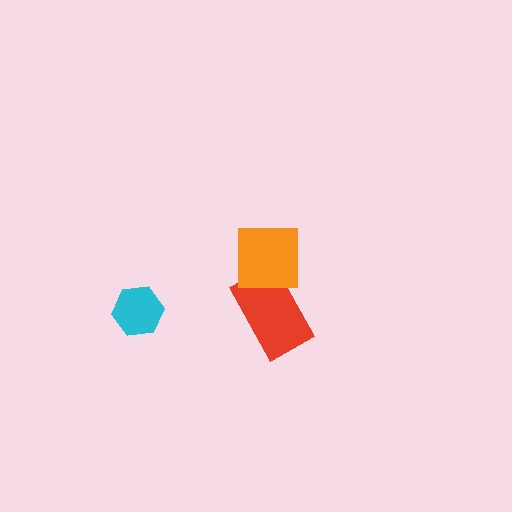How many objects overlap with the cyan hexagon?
0 objects overlap with the cyan hexagon.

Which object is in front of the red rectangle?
The orange square is in front of the red rectangle.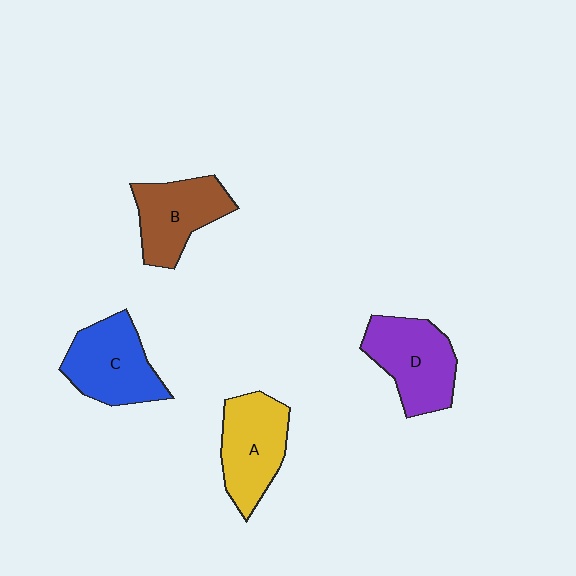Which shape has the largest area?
Shape D (purple).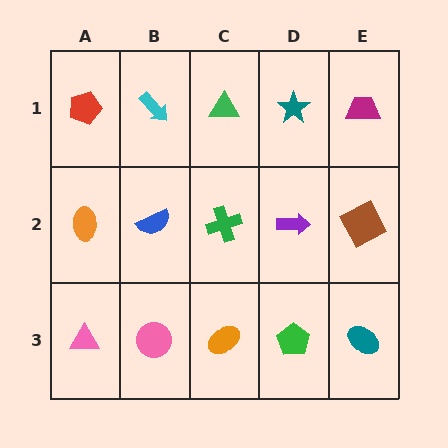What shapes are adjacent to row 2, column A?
A red pentagon (row 1, column A), a pink triangle (row 3, column A), a blue semicircle (row 2, column B).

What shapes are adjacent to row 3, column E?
A brown square (row 2, column E), a green pentagon (row 3, column D).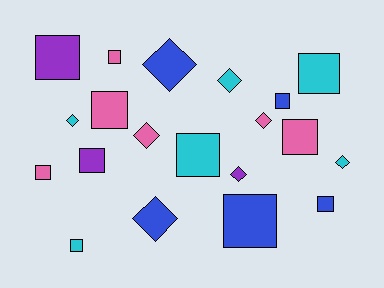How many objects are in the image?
There are 20 objects.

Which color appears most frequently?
Cyan, with 6 objects.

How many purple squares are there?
There are 2 purple squares.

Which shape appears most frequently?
Square, with 12 objects.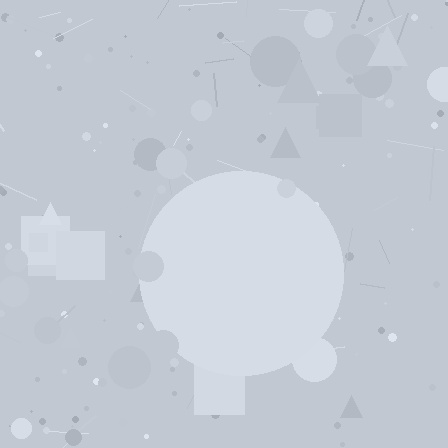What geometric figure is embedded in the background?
A circle is embedded in the background.